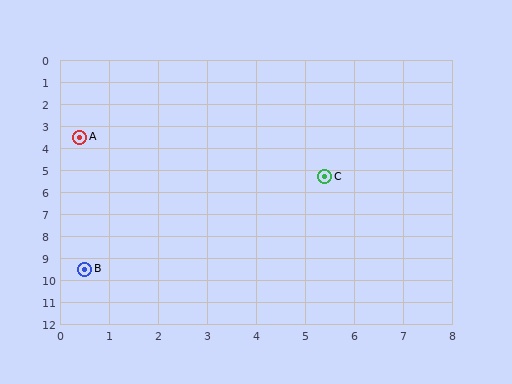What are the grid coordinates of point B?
Point B is at approximately (0.5, 9.5).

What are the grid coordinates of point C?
Point C is at approximately (5.4, 5.3).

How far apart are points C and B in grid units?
Points C and B are about 6.5 grid units apart.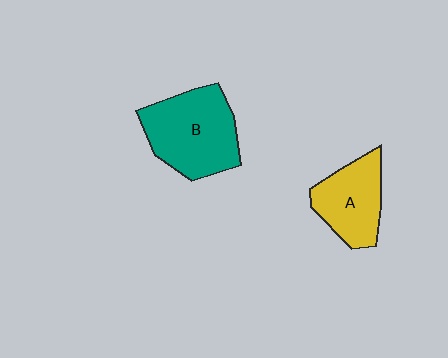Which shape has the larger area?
Shape B (teal).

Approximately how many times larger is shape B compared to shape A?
Approximately 1.4 times.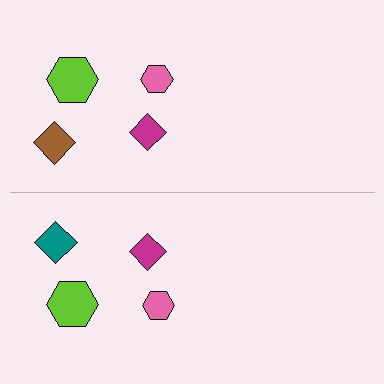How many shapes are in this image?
There are 8 shapes in this image.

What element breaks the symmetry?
The teal diamond on the bottom side breaks the symmetry — its mirror counterpart is brown.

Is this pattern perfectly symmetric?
No, the pattern is not perfectly symmetric. The teal diamond on the bottom side breaks the symmetry — its mirror counterpart is brown.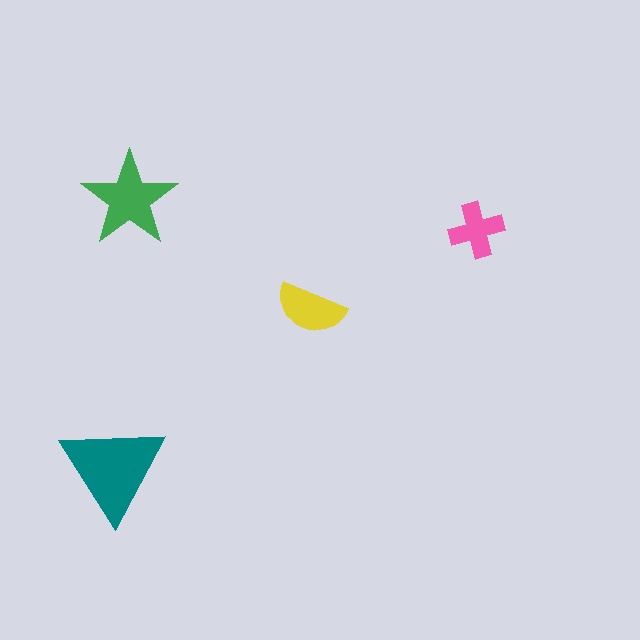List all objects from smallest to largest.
The pink cross, the yellow semicircle, the green star, the teal triangle.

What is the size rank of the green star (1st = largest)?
2nd.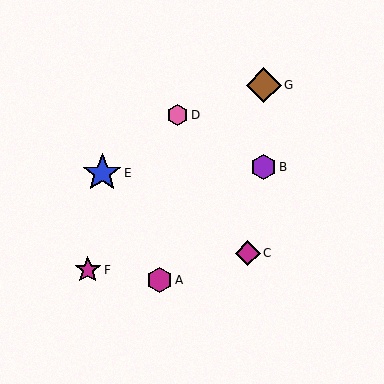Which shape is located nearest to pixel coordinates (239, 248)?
The magenta diamond (labeled C) at (248, 253) is nearest to that location.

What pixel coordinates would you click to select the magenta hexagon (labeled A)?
Click at (160, 280) to select the magenta hexagon A.